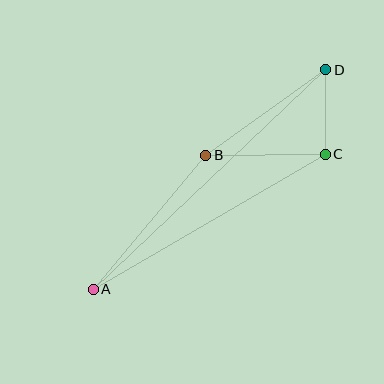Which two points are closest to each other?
Points C and D are closest to each other.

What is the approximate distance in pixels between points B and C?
The distance between B and C is approximately 119 pixels.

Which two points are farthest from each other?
Points A and D are farthest from each other.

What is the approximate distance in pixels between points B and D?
The distance between B and D is approximately 148 pixels.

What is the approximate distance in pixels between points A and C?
The distance between A and C is approximately 268 pixels.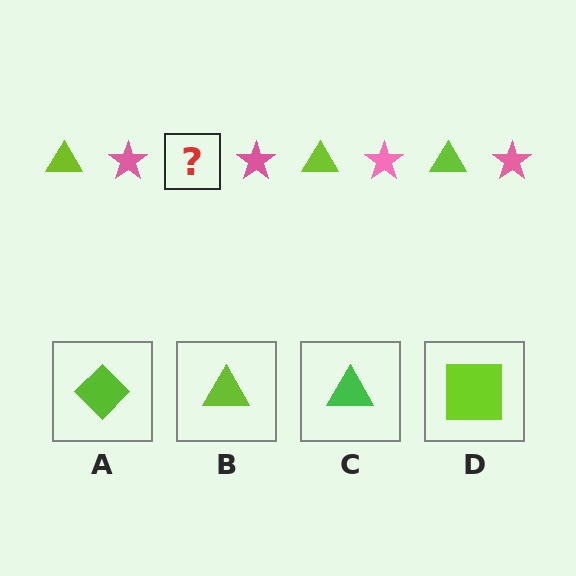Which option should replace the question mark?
Option B.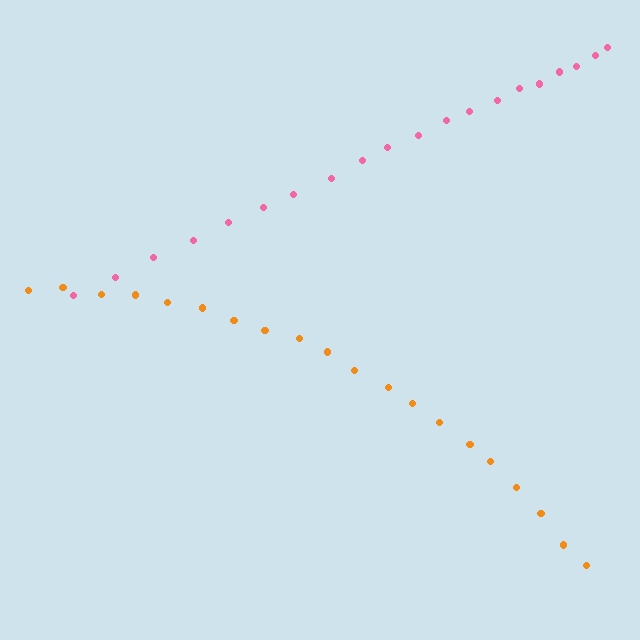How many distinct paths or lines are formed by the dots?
There are 2 distinct paths.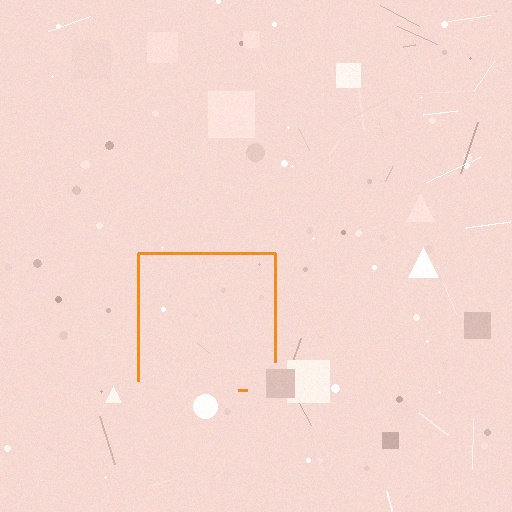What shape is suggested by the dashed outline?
The dashed outline suggests a square.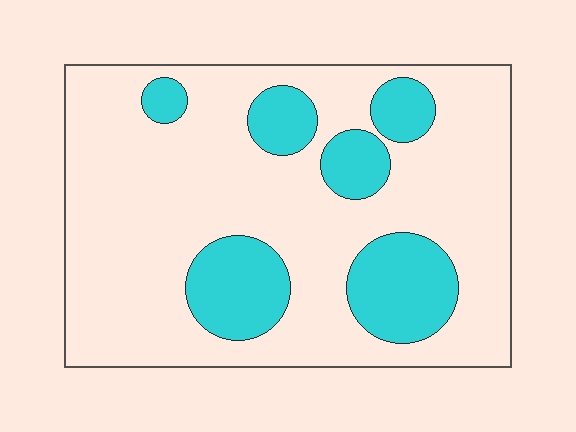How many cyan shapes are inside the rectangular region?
6.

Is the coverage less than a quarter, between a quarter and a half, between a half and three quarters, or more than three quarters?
Less than a quarter.